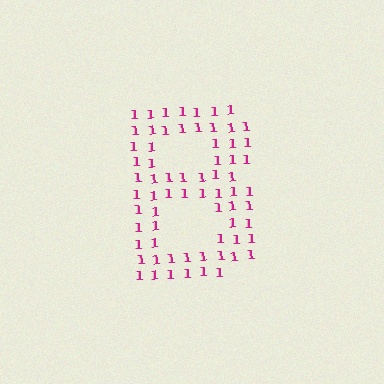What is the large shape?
The large shape is the letter B.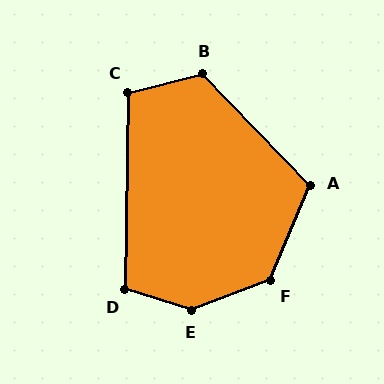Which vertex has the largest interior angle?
E, at approximately 142 degrees.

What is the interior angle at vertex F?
Approximately 133 degrees (obtuse).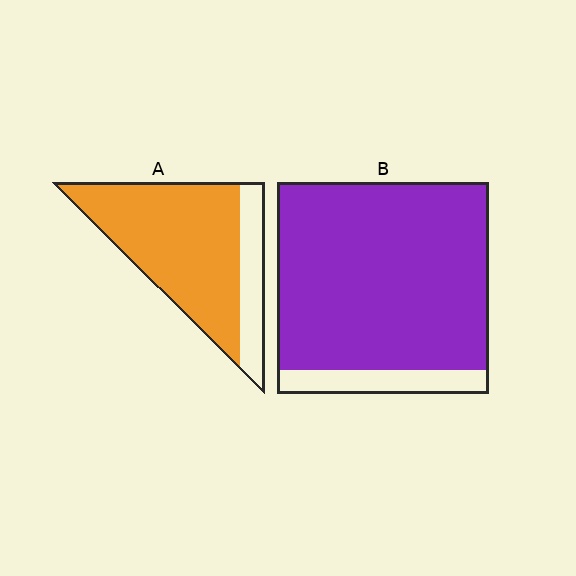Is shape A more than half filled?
Yes.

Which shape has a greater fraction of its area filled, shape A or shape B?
Shape B.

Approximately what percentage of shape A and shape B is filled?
A is approximately 80% and B is approximately 90%.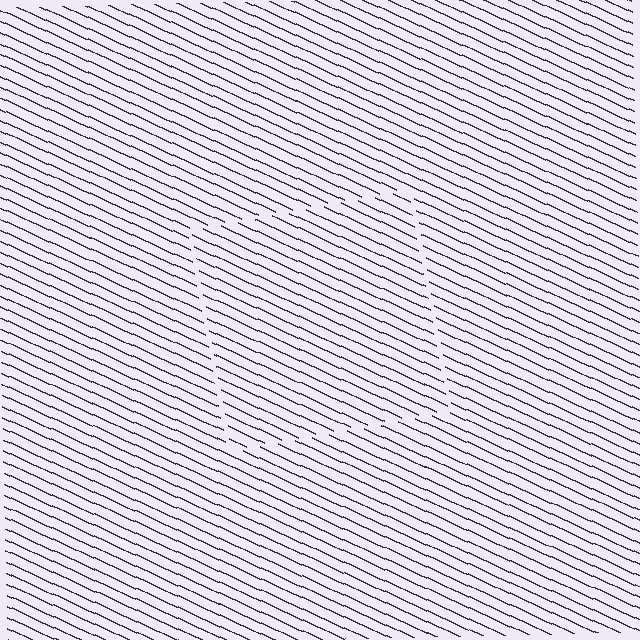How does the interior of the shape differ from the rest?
The interior of the shape contains the same grating, shifted by half a period — the contour is defined by the phase discontinuity where line-ends from the inner and outer gratings abut.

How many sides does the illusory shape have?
4 sides — the line-ends trace a square.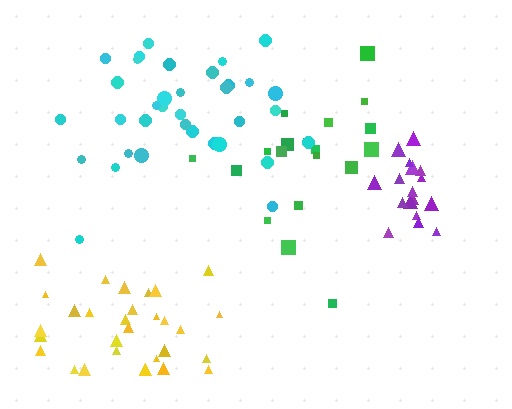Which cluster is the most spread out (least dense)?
Green.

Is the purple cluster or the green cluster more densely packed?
Purple.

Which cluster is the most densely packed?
Purple.